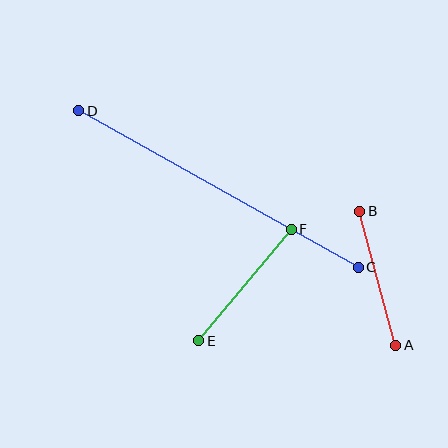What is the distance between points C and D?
The distance is approximately 320 pixels.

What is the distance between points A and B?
The distance is approximately 139 pixels.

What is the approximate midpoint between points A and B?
The midpoint is at approximately (378, 278) pixels.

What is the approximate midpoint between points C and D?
The midpoint is at approximately (218, 189) pixels.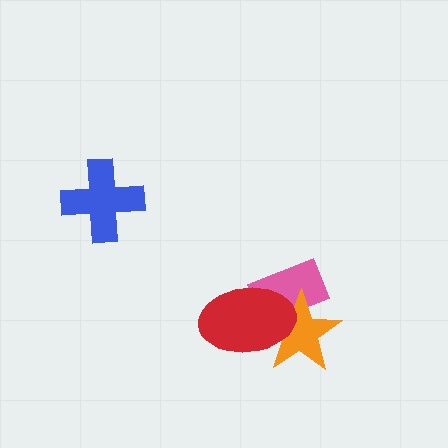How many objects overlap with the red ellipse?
2 objects overlap with the red ellipse.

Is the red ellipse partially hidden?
No, no other shape covers it.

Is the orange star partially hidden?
Yes, it is partially covered by another shape.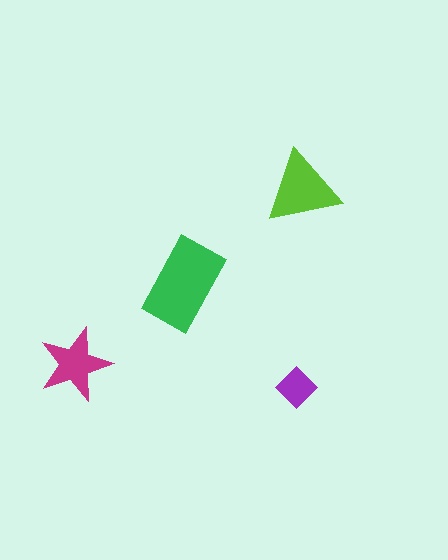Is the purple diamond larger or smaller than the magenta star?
Smaller.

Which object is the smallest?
The purple diamond.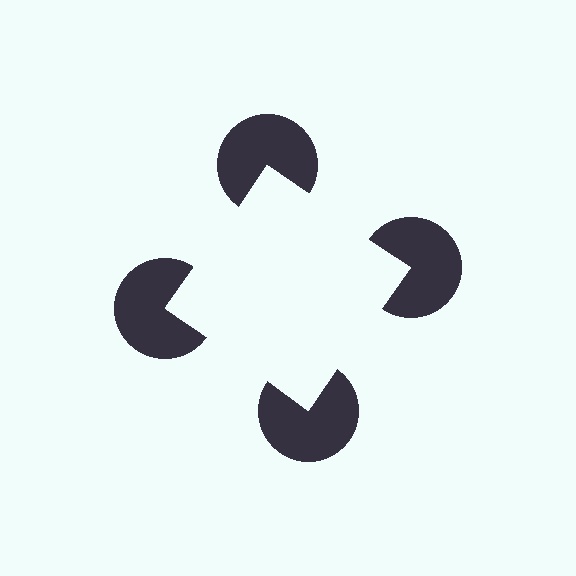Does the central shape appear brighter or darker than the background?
It typically appears slightly brighter than the background, even though no actual brightness change is drawn.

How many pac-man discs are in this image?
There are 4 — one at each vertex of the illusory square.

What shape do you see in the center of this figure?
An illusory square — its edges are inferred from the aligned wedge cuts in the pac-man discs, not physically drawn.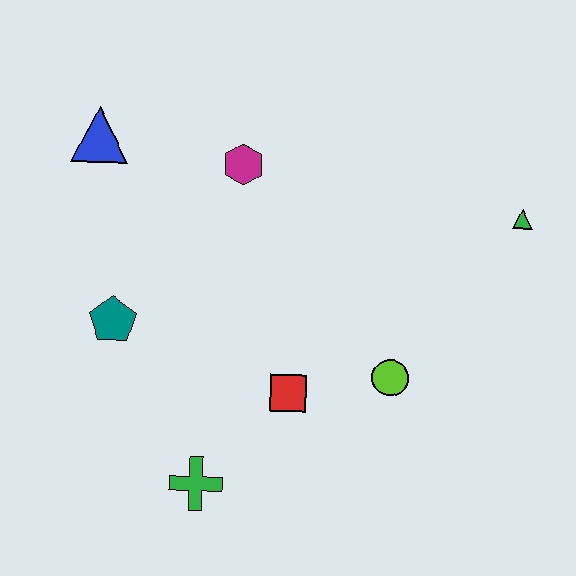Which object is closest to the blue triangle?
The magenta hexagon is closest to the blue triangle.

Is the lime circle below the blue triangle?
Yes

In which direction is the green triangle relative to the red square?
The green triangle is to the right of the red square.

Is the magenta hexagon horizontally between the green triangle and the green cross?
Yes